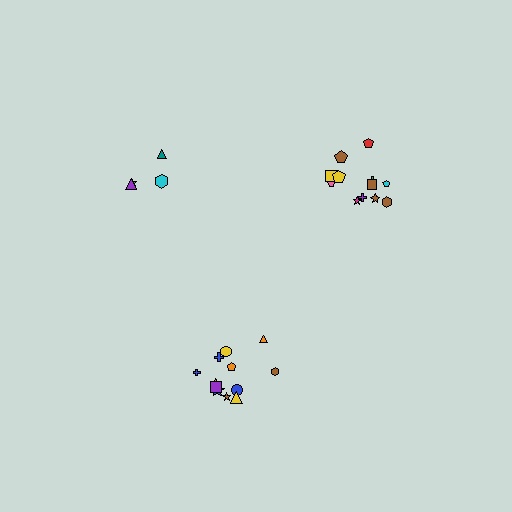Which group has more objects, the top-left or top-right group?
The top-right group.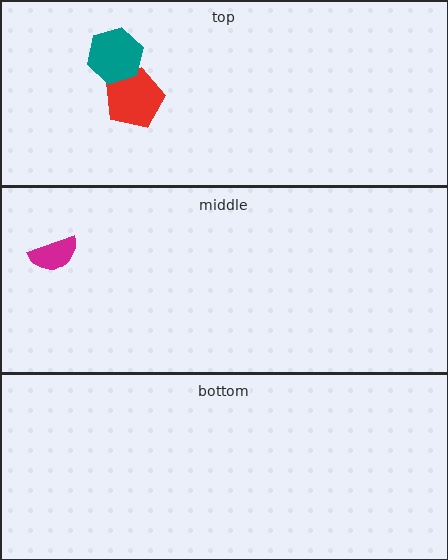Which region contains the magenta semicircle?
The middle region.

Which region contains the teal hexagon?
The top region.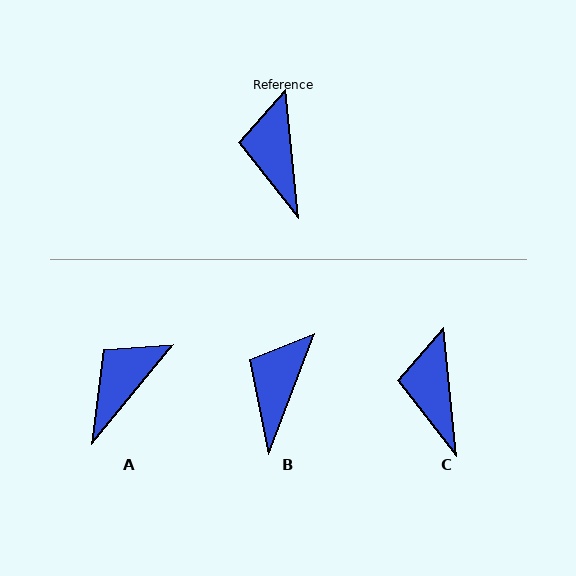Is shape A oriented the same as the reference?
No, it is off by about 45 degrees.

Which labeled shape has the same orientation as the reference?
C.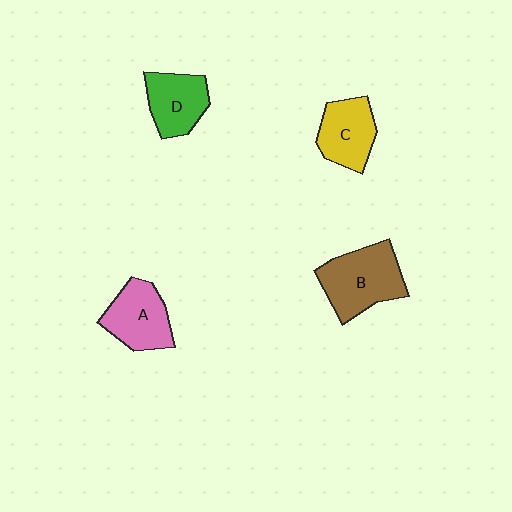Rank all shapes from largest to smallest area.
From largest to smallest: B (brown), A (pink), C (yellow), D (green).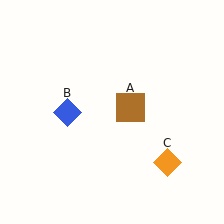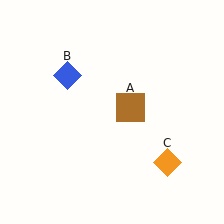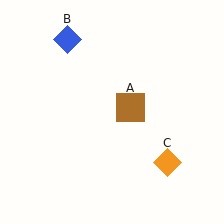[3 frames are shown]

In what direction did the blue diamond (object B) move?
The blue diamond (object B) moved up.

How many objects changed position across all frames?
1 object changed position: blue diamond (object B).